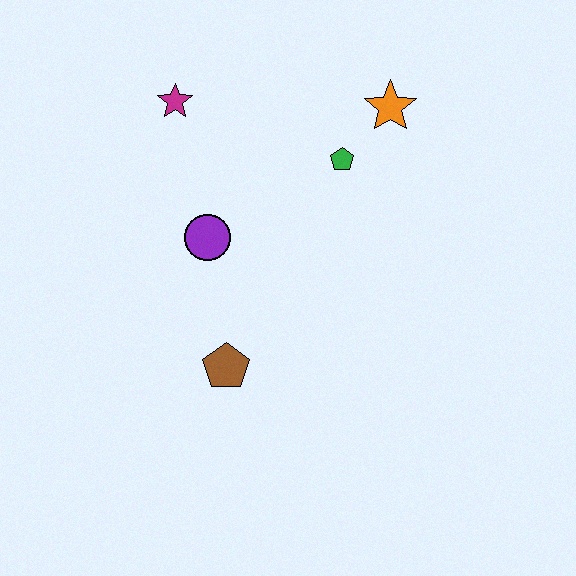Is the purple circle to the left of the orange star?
Yes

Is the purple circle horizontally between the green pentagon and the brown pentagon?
No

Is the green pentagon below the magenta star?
Yes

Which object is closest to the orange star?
The green pentagon is closest to the orange star.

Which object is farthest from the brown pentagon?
The orange star is farthest from the brown pentagon.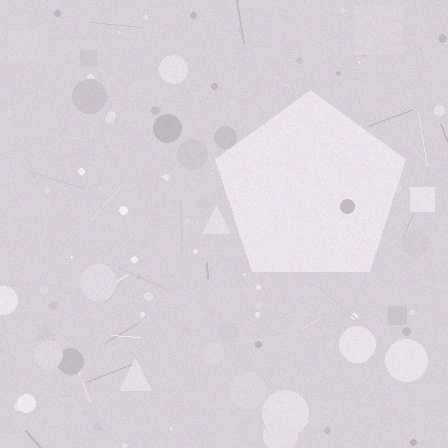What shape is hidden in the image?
A pentagon is hidden in the image.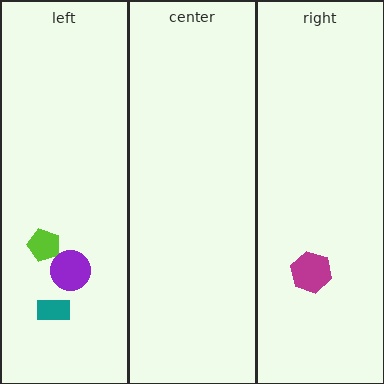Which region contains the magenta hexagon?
The right region.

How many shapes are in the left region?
3.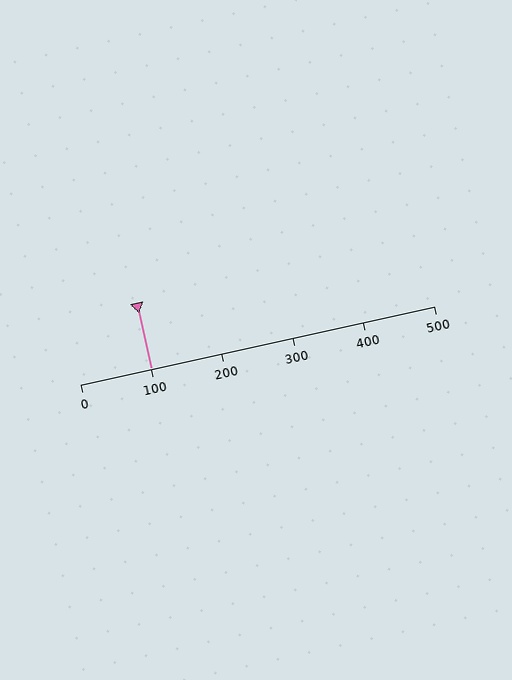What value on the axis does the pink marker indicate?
The marker indicates approximately 100.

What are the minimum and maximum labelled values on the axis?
The axis runs from 0 to 500.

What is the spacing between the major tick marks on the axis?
The major ticks are spaced 100 apart.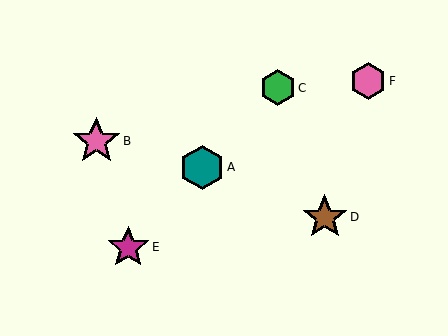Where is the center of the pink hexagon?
The center of the pink hexagon is at (368, 81).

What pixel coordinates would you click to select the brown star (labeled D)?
Click at (325, 217) to select the brown star D.